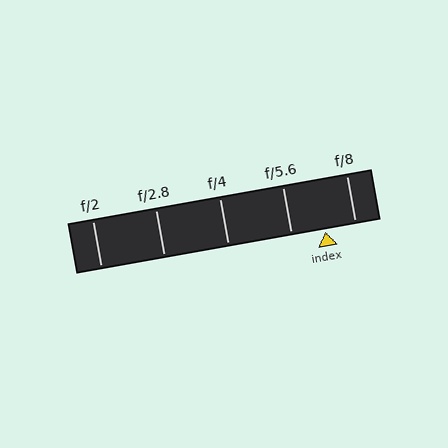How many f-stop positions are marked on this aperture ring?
There are 5 f-stop positions marked.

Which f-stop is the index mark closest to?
The index mark is closest to f/8.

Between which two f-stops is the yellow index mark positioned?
The index mark is between f/5.6 and f/8.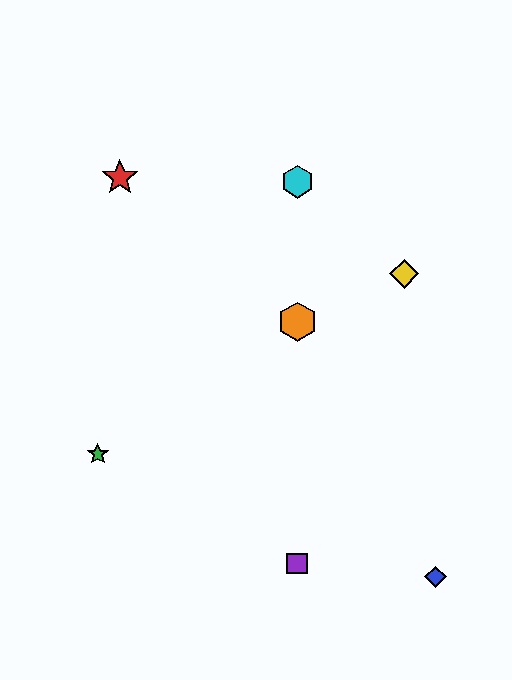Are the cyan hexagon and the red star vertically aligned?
No, the cyan hexagon is at x≈297 and the red star is at x≈120.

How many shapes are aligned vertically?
3 shapes (the purple square, the orange hexagon, the cyan hexagon) are aligned vertically.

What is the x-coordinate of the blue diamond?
The blue diamond is at x≈436.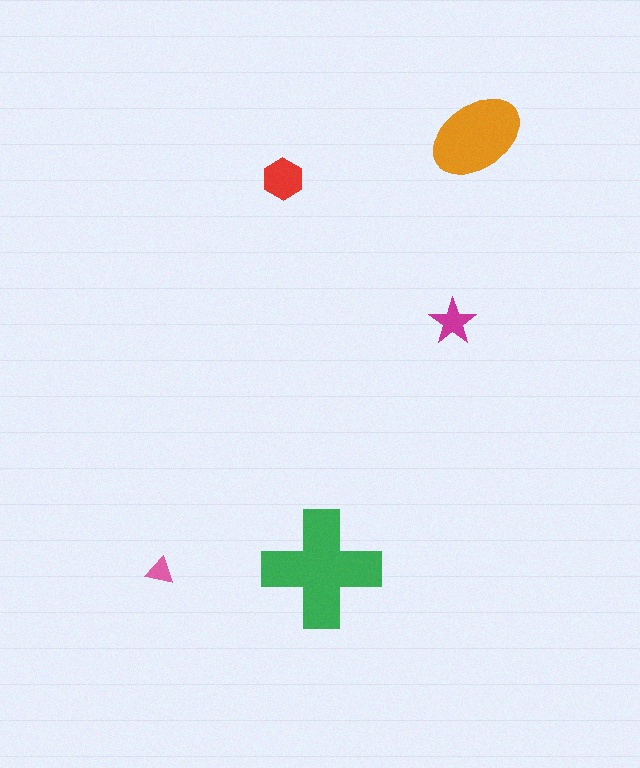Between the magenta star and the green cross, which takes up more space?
The green cross.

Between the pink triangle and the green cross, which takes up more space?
The green cross.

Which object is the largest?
The green cross.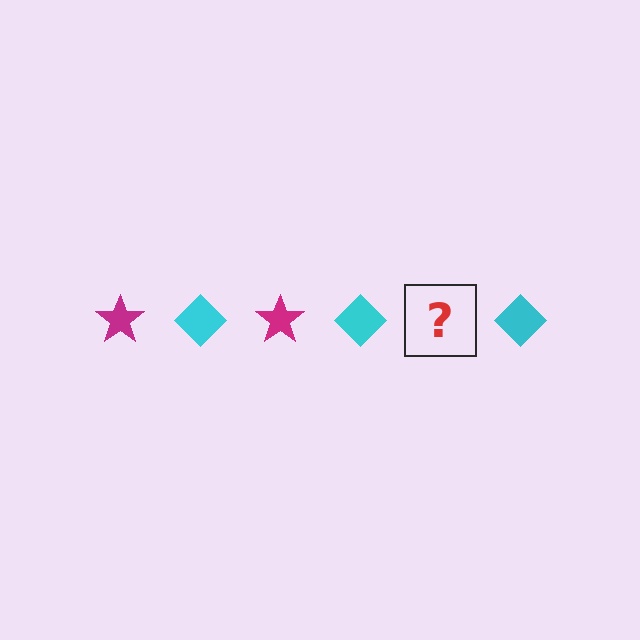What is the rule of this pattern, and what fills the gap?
The rule is that the pattern alternates between magenta star and cyan diamond. The gap should be filled with a magenta star.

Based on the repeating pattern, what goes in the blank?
The blank should be a magenta star.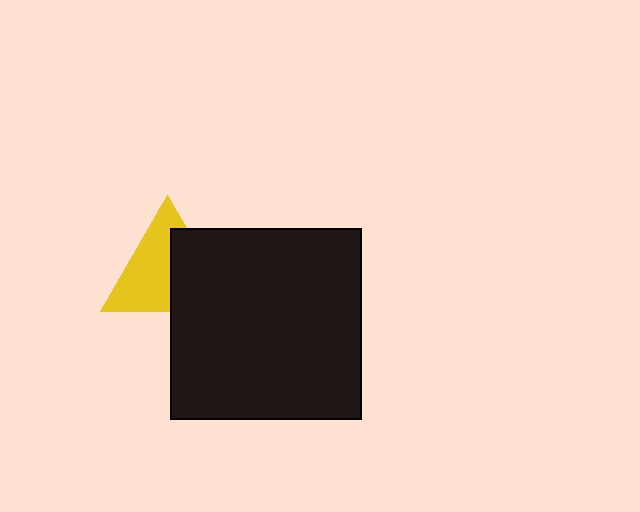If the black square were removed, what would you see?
You would see the complete yellow triangle.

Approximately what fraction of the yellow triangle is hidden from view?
Roughly 44% of the yellow triangle is hidden behind the black square.